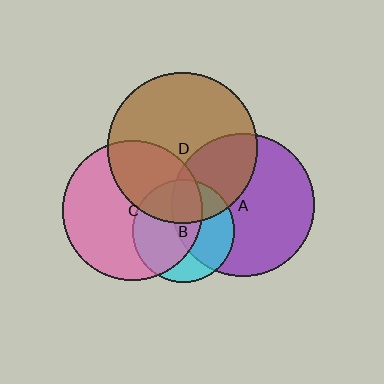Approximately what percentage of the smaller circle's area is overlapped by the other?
Approximately 35%.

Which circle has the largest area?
Circle D (brown).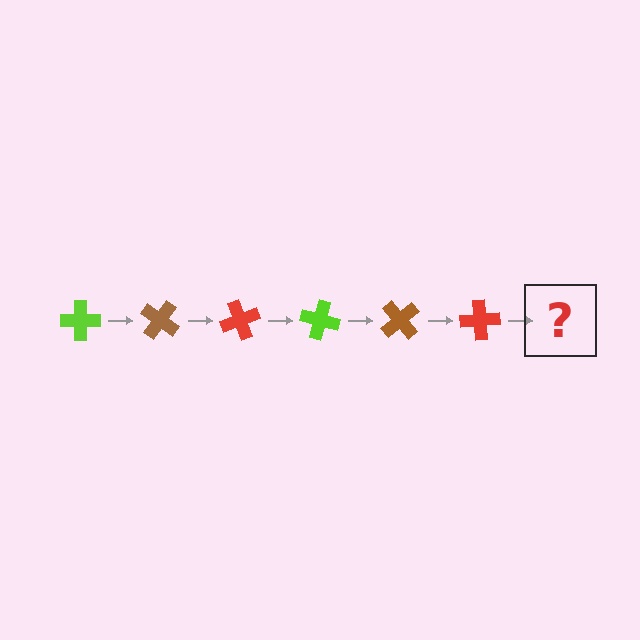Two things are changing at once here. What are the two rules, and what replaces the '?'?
The two rules are that it rotates 35 degrees each step and the color cycles through lime, brown, and red. The '?' should be a lime cross, rotated 210 degrees from the start.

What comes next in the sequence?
The next element should be a lime cross, rotated 210 degrees from the start.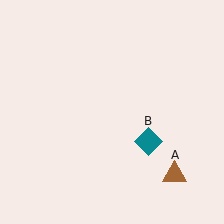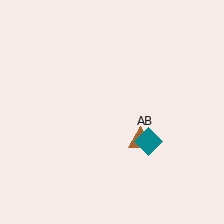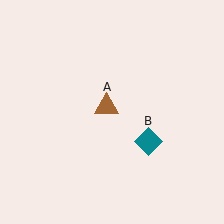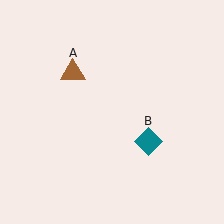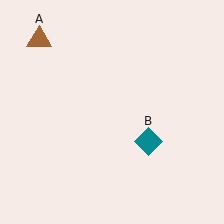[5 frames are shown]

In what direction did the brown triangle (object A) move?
The brown triangle (object A) moved up and to the left.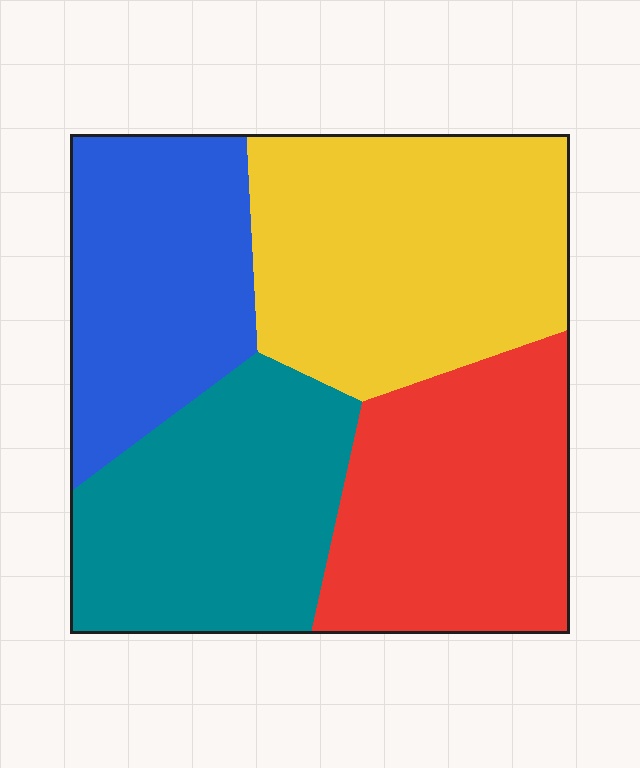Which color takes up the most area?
Yellow, at roughly 30%.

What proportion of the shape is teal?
Teal takes up about one quarter (1/4) of the shape.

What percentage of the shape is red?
Red covers around 25% of the shape.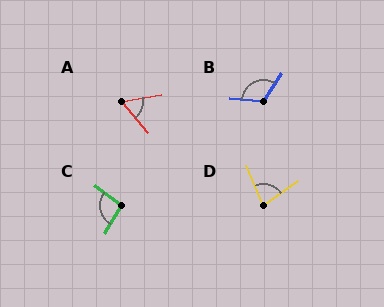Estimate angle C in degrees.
Approximately 97 degrees.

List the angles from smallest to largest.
A (61°), D (77°), C (97°), B (117°).